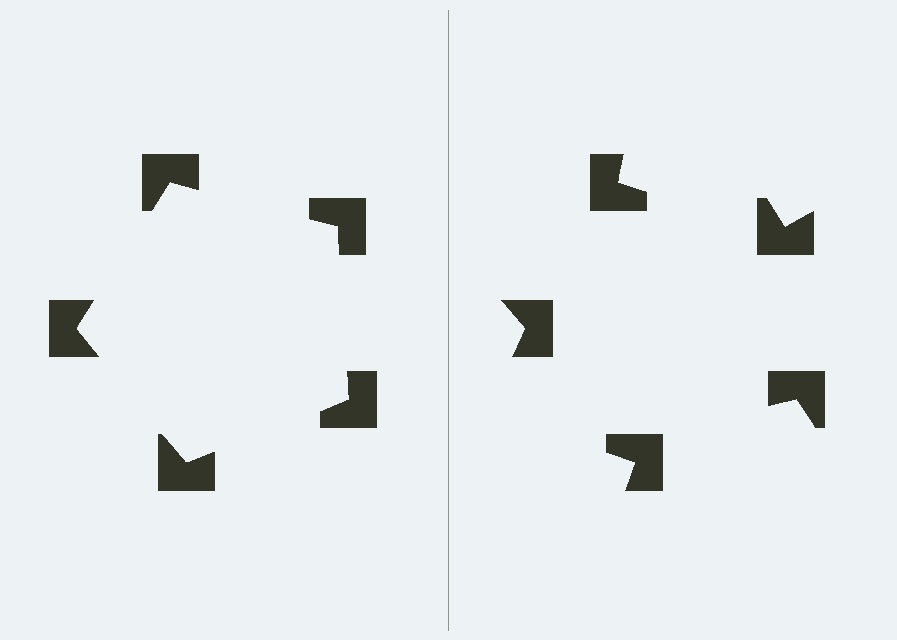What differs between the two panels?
The notched squares are positioned identically on both sides; only the wedge orientations differ. On the left they align to a pentagon; on the right they are misaligned.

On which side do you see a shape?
An illusory pentagon appears on the left side. On the right side the wedge cuts are rotated, so no coherent shape forms.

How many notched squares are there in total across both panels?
10 — 5 on each side.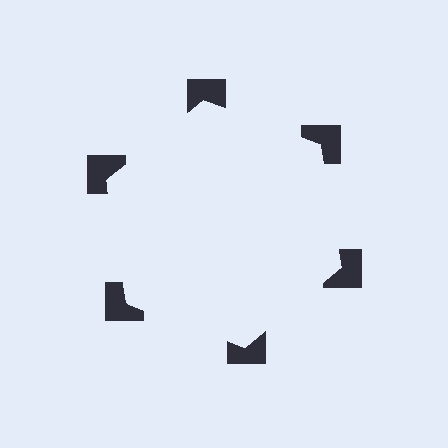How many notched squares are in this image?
There are 6 — one at each vertex of the illusory hexagon.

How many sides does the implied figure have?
6 sides.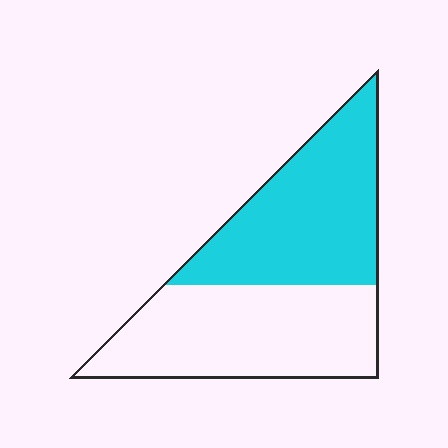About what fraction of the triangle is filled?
About one half (1/2).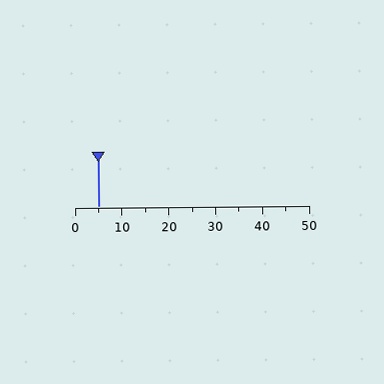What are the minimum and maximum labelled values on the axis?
The axis runs from 0 to 50.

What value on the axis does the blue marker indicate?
The marker indicates approximately 5.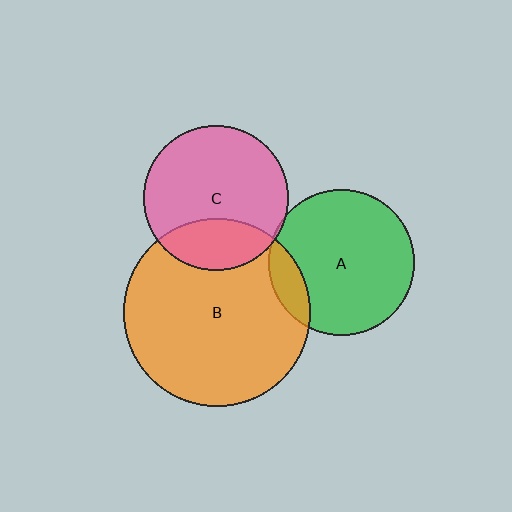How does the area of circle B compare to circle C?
Approximately 1.7 times.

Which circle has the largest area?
Circle B (orange).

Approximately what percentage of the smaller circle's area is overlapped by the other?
Approximately 5%.